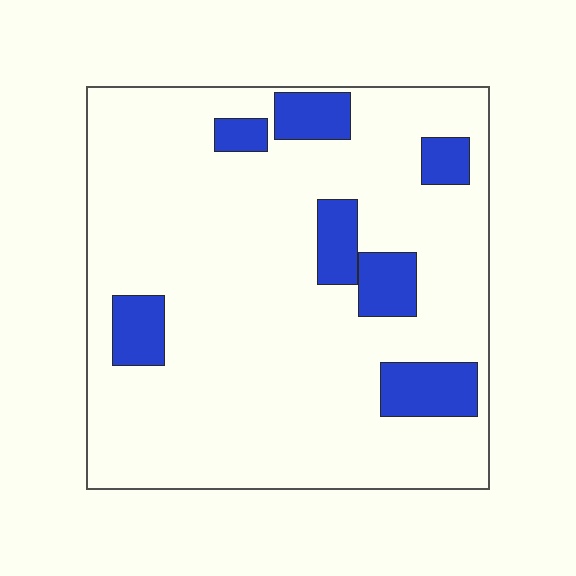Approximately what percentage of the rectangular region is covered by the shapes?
Approximately 15%.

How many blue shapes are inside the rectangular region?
7.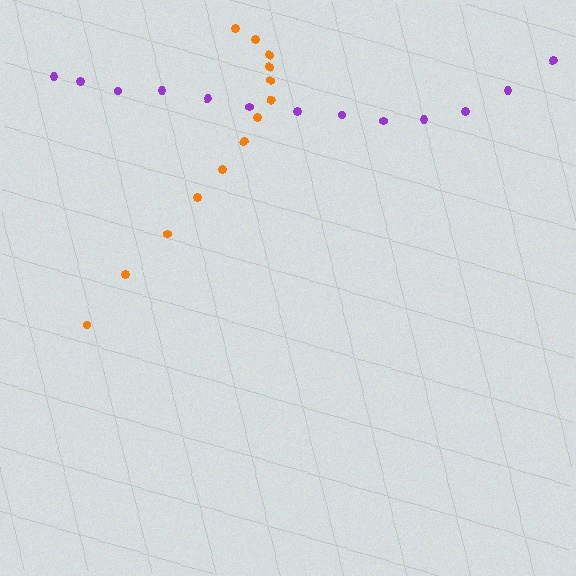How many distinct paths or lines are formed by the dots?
There are 2 distinct paths.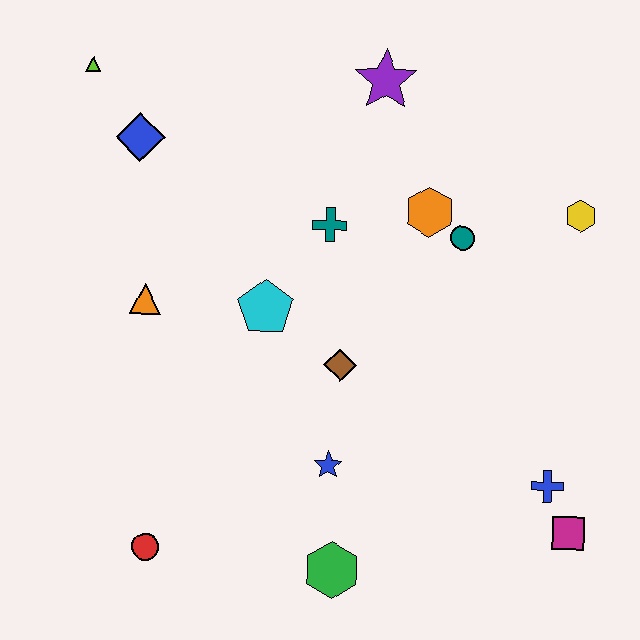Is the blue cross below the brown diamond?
Yes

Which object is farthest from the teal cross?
The magenta square is farthest from the teal cross.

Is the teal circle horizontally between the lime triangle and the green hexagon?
No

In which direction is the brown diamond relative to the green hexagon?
The brown diamond is above the green hexagon.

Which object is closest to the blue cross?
The magenta square is closest to the blue cross.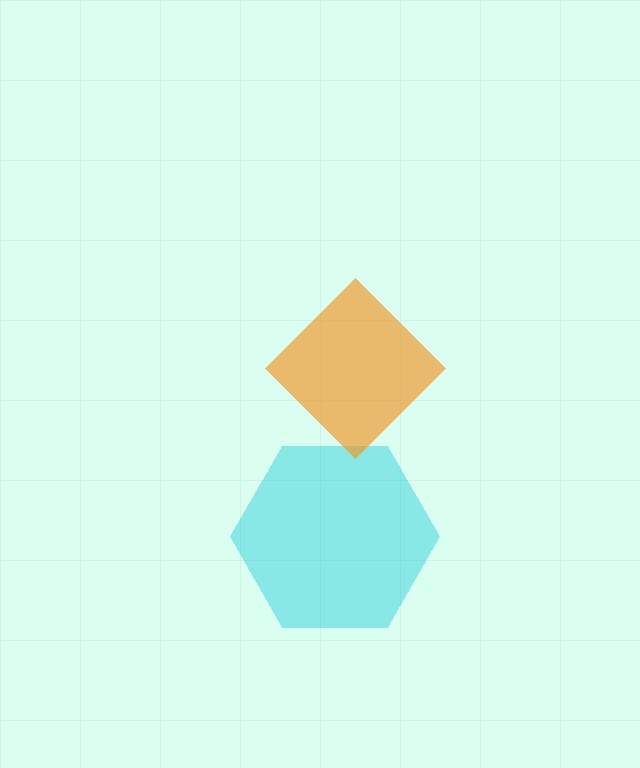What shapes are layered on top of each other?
The layered shapes are: a cyan hexagon, an orange diamond.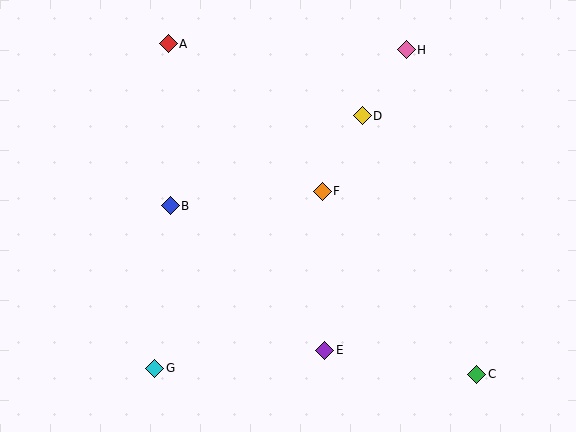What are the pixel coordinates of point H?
Point H is at (406, 50).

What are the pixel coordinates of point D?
Point D is at (362, 116).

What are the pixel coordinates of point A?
Point A is at (168, 44).